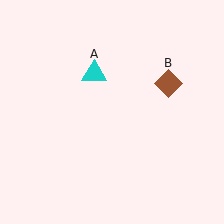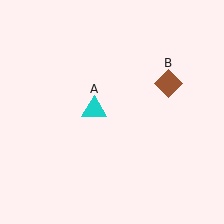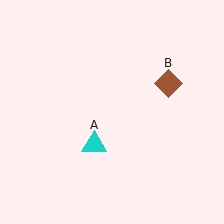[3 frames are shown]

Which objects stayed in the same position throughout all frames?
Brown diamond (object B) remained stationary.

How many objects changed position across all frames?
1 object changed position: cyan triangle (object A).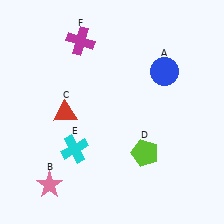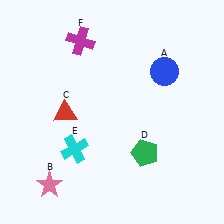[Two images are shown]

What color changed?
The pentagon (D) changed from lime in Image 1 to green in Image 2.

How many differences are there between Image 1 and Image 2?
There is 1 difference between the two images.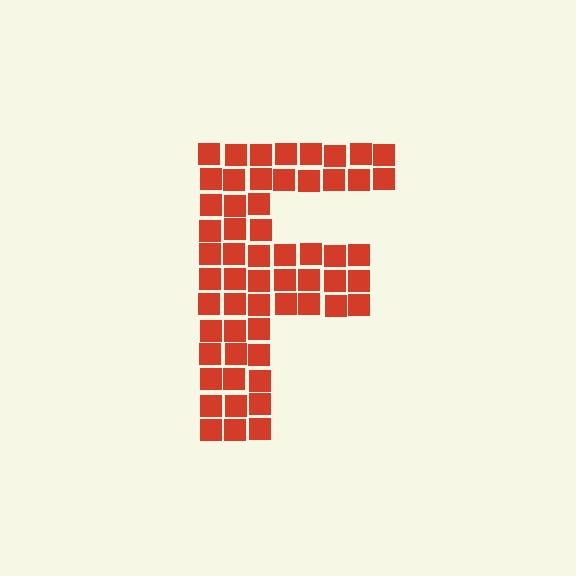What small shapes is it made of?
It is made of small squares.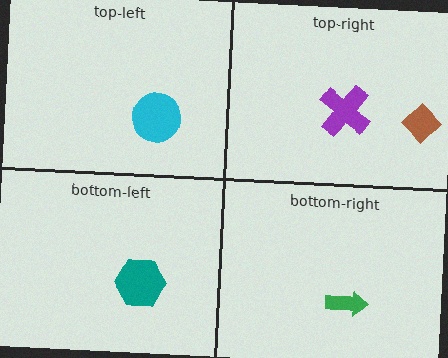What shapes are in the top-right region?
The brown diamond, the purple cross.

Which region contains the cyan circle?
The top-left region.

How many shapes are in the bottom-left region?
1.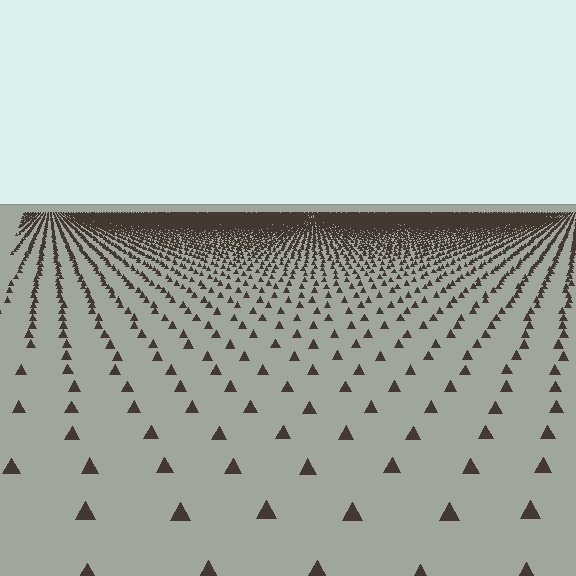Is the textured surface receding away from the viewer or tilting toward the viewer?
The surface is receding away from the viewer. Texture elements get smaller and denser toward the top.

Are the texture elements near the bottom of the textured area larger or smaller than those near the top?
Larger. Near the bottom, elements are closer to the viewer and appear at a bigger on-screen size.